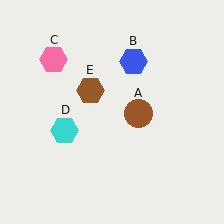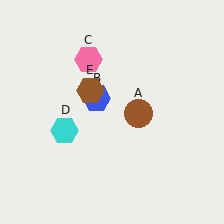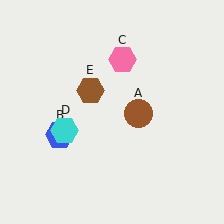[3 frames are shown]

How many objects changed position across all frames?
2 objects changed position: blue hexagon (object B), pink hexagon (object C).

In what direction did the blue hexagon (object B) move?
The blue hexagon (object B) moved down and to the left.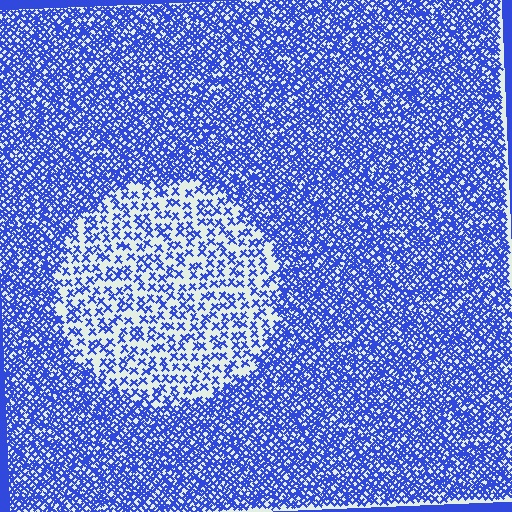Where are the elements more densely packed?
The elements are more densely packed outside the circle boundary.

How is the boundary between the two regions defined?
The boundary is defined by a change in element density (approximately 2.4x ratio). All elements are the same color, size, and shape.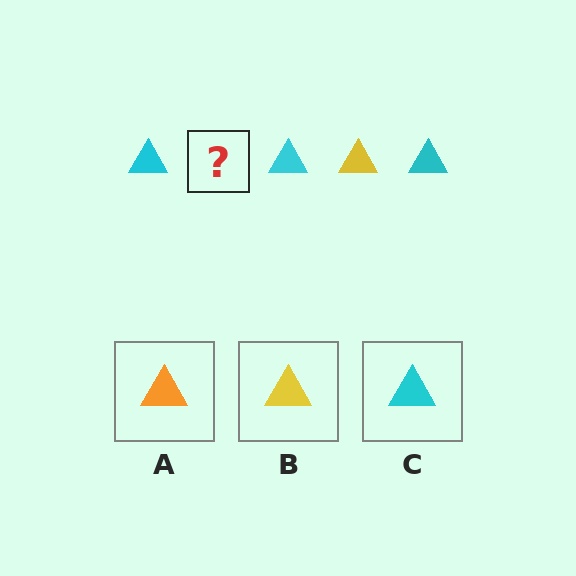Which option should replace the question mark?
Option B.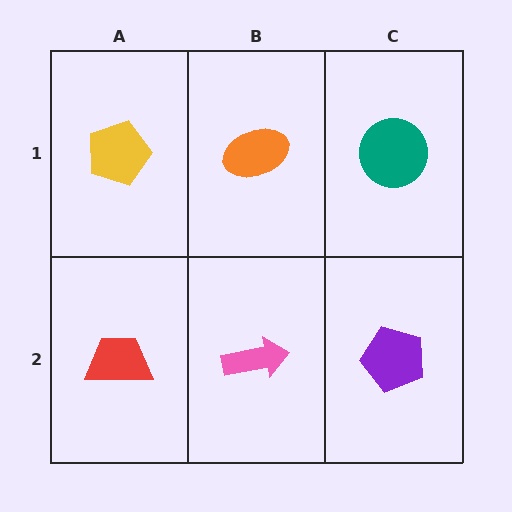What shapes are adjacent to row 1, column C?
A purple pentagon (row 2, column C), an orange ellipse (row 1, column B).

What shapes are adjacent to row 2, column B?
An orange ellipse (row 1, column B), a red trapezoid (row 2, column A), a purple pentagon (row 2, column C).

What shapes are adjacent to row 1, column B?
A pink arrow (row 2, column B), a yellow pentagon (row 1, column A), a teal circle (row 1, column C).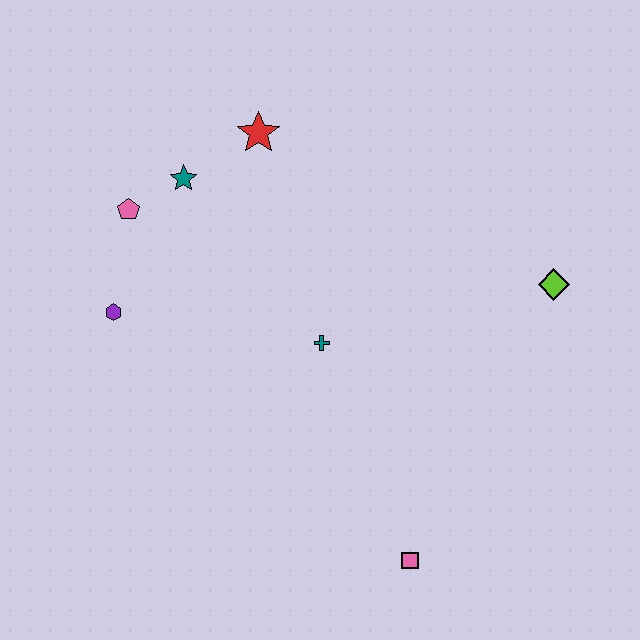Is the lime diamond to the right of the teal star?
Yes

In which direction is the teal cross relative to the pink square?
The teal cross is above the pink square.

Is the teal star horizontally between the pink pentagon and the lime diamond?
Yes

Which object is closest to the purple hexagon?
The pink pentagon is closest to the purple hexagon.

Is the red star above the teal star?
Yes